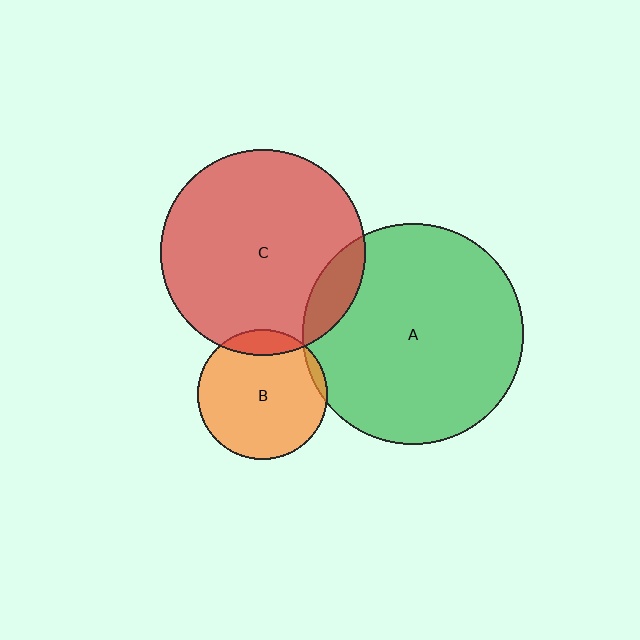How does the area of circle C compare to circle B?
Approximately 2.5 times.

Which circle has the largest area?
Circle A (green).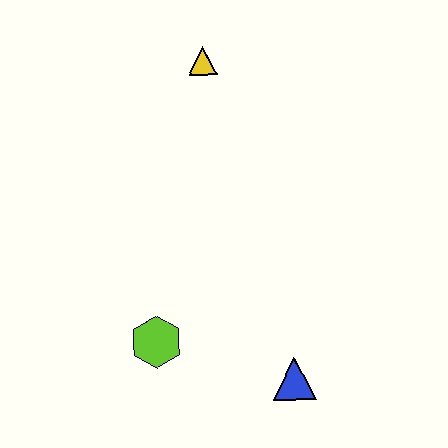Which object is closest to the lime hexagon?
The blue triangle is closest to the lime hexagon.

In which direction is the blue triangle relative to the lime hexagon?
The blue triangle is to the right of the lime hexagon.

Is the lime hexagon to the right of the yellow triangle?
No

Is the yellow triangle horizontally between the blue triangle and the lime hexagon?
Yes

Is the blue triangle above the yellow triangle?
No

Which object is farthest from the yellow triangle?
The blue triangle is farthest from the yellow triangle.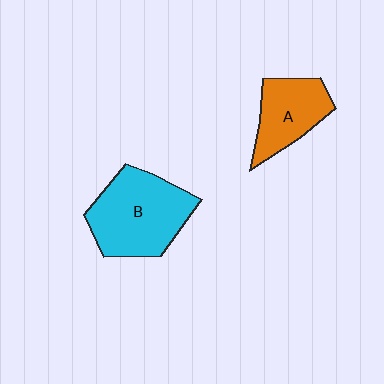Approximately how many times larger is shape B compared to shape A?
Approximately 1.6 times.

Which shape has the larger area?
Shape B (cyan).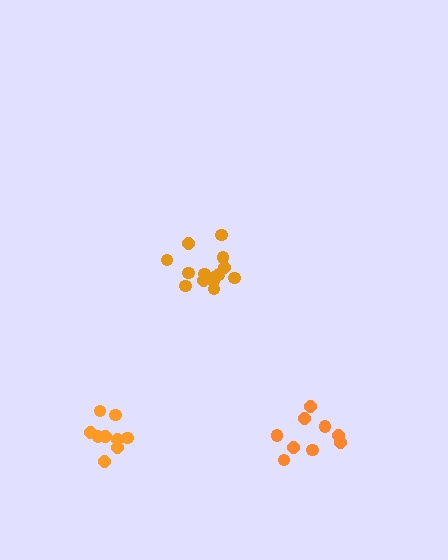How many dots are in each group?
Group 1: 9 dots, Group 2: 14 dots, Group 3: 9 dots (32 total).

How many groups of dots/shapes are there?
There are 3 groups.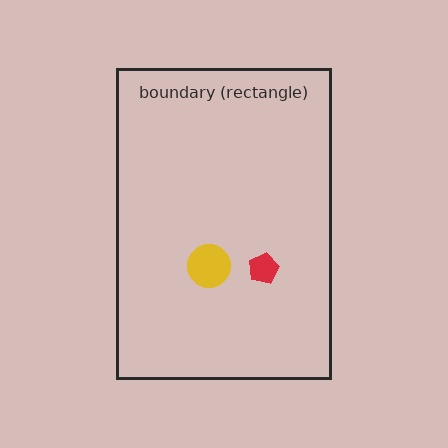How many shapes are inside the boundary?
2 inside, 0 outside.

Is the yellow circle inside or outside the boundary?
Inside.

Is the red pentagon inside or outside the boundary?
Inside.